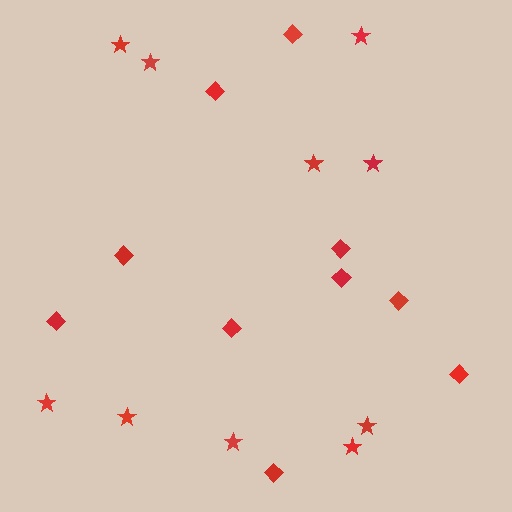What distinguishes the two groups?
There are 2 groups: one group of diamonds (10) and one group of stars (10).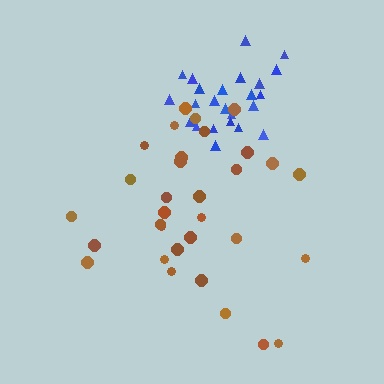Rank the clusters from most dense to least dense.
blue, brown.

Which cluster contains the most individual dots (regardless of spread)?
Brown (32).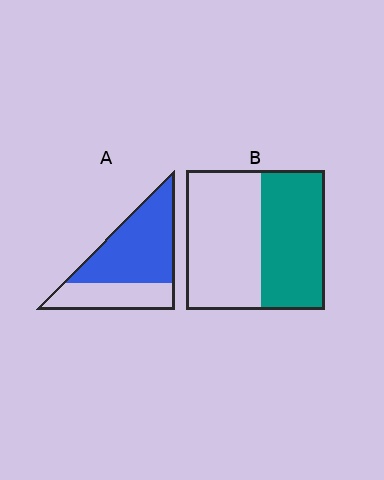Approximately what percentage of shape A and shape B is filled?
A is approximately 65% and B is approximately 45%.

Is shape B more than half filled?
Roughly half.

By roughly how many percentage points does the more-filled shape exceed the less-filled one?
By roughly 20 percentage points (A over B).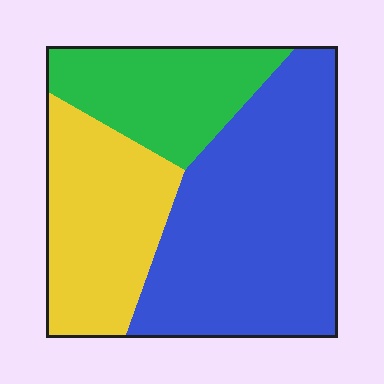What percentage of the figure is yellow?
Yellow takes up about one quarter (1/4) of the figure.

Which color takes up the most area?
Blue, at roughly 50%.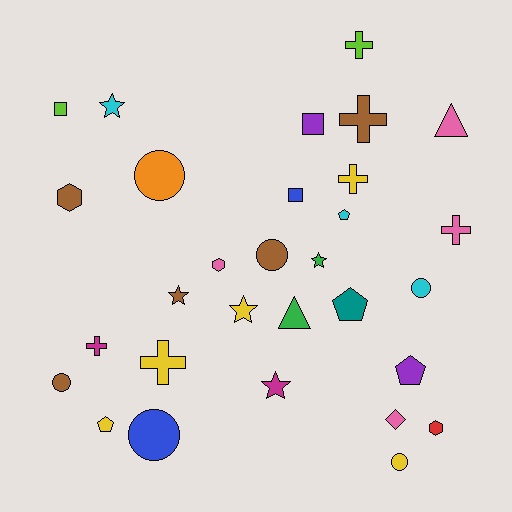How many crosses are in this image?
There are 6 crosses.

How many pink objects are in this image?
There are 4 pink objects.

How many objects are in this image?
There are 30 objects.